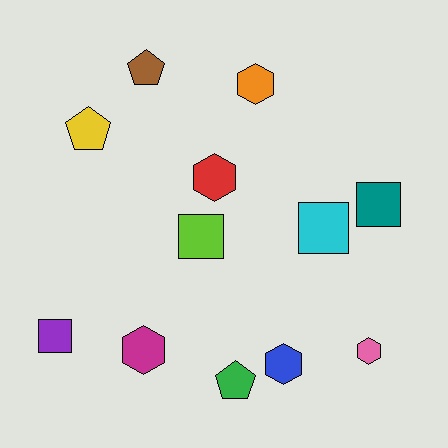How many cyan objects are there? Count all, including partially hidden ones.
There is 1 cyan object.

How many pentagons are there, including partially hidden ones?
There are 3 pentagons.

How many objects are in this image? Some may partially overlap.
There are 12 objects.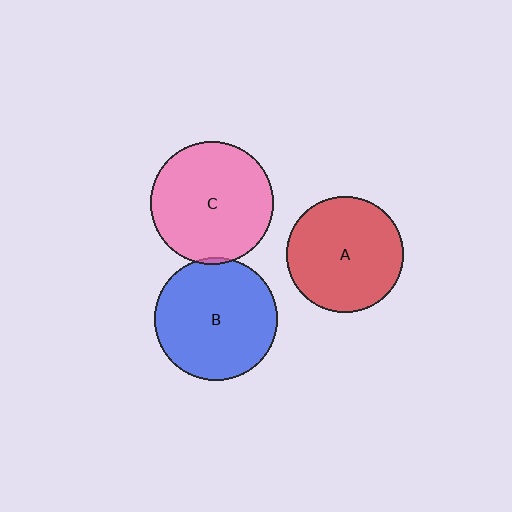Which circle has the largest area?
Circle C (pink).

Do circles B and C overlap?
Yes.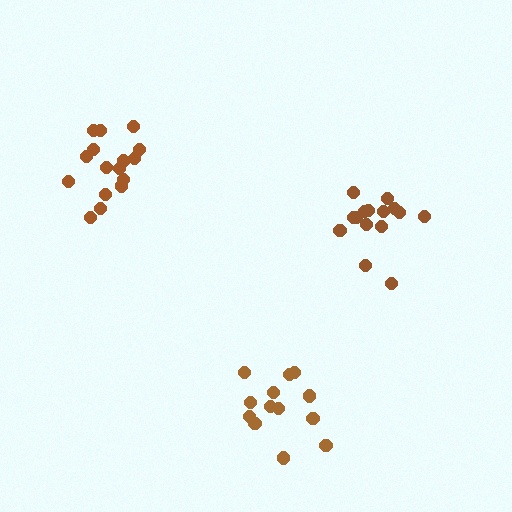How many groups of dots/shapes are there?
There are 3 groups.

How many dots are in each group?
Group 1: 15 dots, Group 2: 14 dots, Group 3: 16 dots (45 total).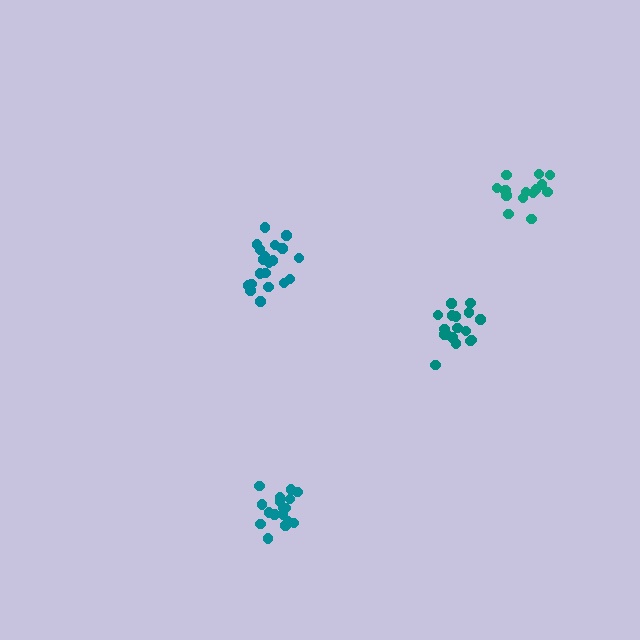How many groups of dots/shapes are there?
There are 4 groups.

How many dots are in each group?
Group 1: 17 dots, Group 2: 20 dots, Group 3: 14 dots, Group 4: 18 dots (69 total).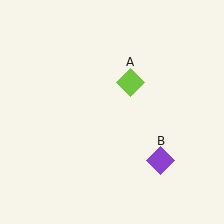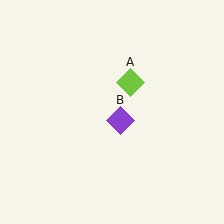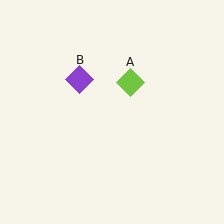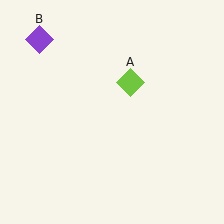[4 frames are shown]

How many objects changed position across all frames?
1 object changed position: purple diamond (object B).